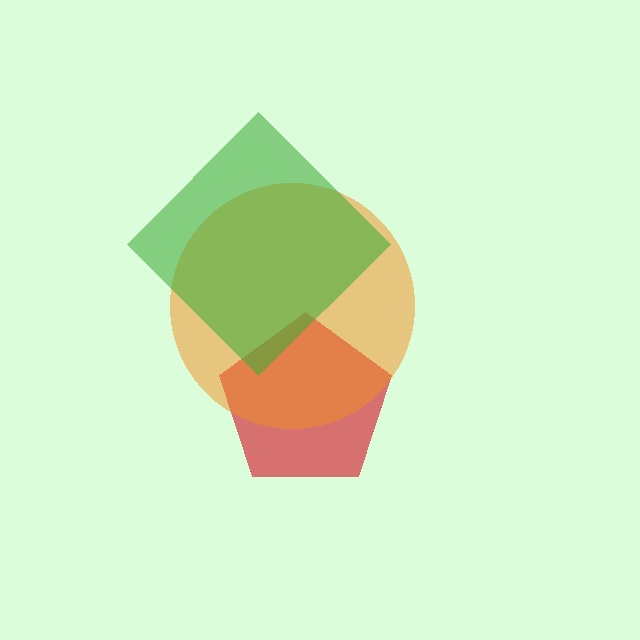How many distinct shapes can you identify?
There are 3 distinct shapes: a red pentagon, an orange circle, a green diamond.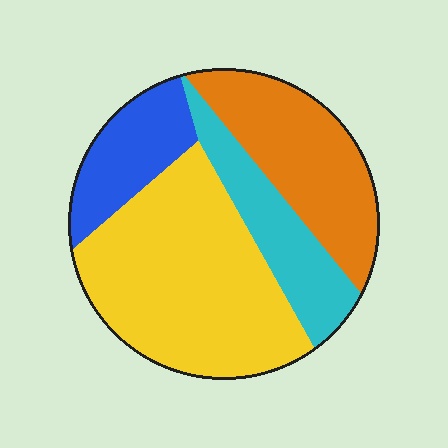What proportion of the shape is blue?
Blue covers 14% of the shape.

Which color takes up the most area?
Yellow, at roughly 45%.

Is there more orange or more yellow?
Yellow.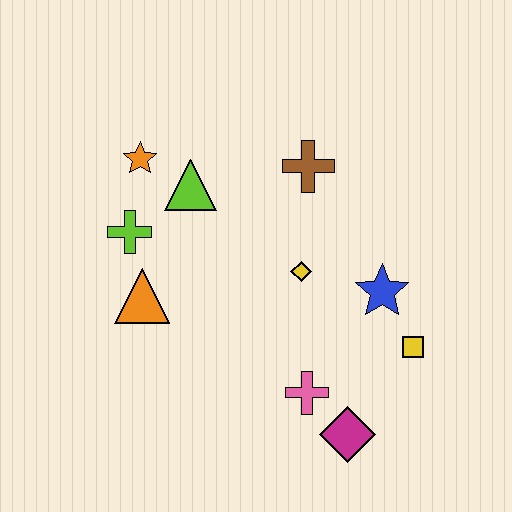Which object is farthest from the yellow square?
The orange star is farthest from the yellow square.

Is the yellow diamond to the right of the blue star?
No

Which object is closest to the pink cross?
The magenta diamond is closest to the pink cross.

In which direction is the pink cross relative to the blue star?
The pink cross is below the blue star.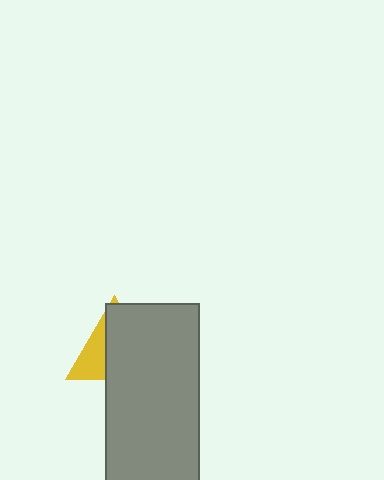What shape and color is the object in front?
The object in front is a gray rectangle.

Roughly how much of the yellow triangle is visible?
A small part of it is visible (roughly 35%).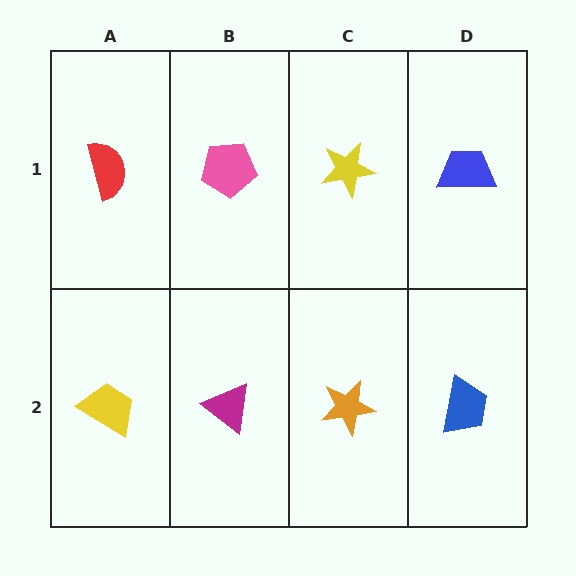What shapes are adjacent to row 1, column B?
A magenta triangle (row 2, column B), a red semicircle (row 1, column A), a yellow star (row 1, column C).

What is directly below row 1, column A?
A yellow trapezoid.